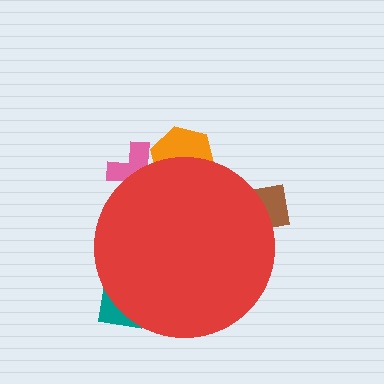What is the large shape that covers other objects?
A red circle.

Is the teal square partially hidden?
Yes, the teal square is partially hidden behind the red circle.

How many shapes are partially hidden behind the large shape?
4 shapes are partially hidden.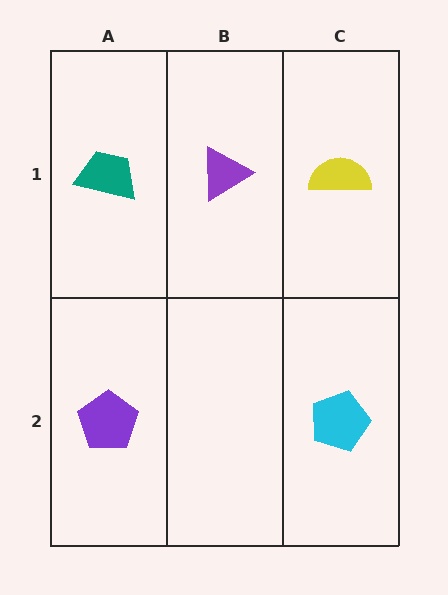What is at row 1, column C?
A yellow semicircle.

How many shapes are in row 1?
3 shapes.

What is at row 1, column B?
A purple triangle.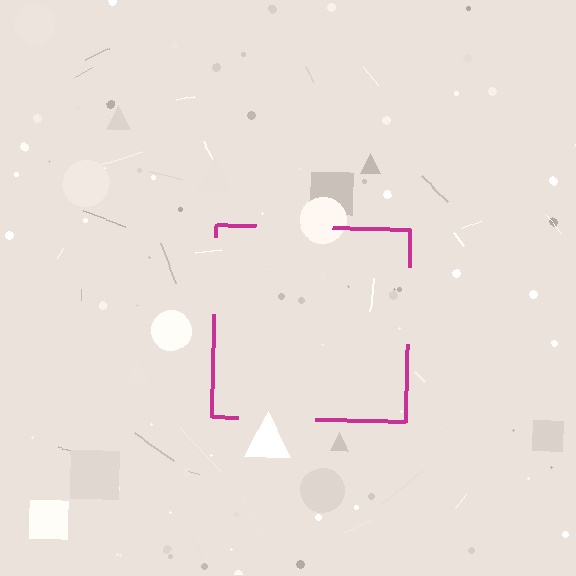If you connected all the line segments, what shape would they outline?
They would outline a square.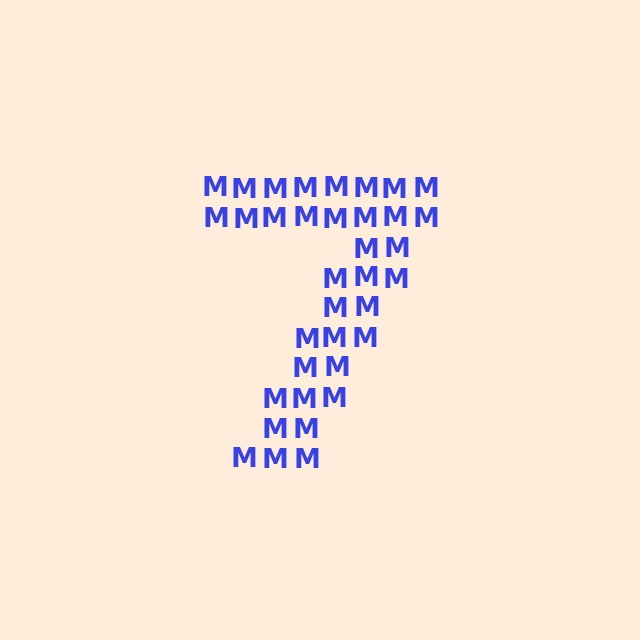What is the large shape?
The large shape is the digit 7.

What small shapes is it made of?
It is made of small letter M's.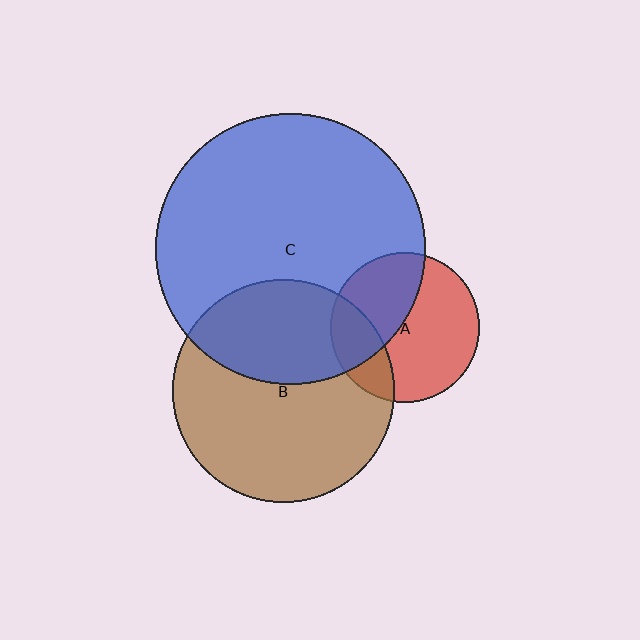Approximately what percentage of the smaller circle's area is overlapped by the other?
Approximately 40%.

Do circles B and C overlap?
Yes.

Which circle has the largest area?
Circle C (blue).